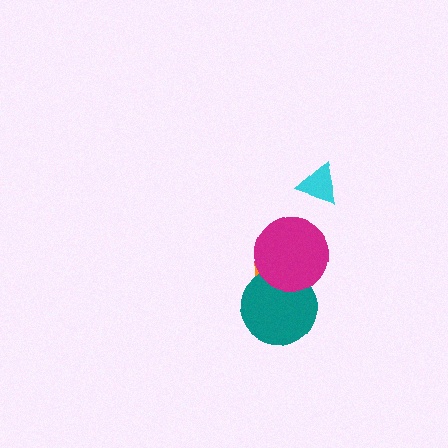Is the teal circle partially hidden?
Yes, it is partially covered by another shape.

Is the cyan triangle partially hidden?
No, no other shape covers it.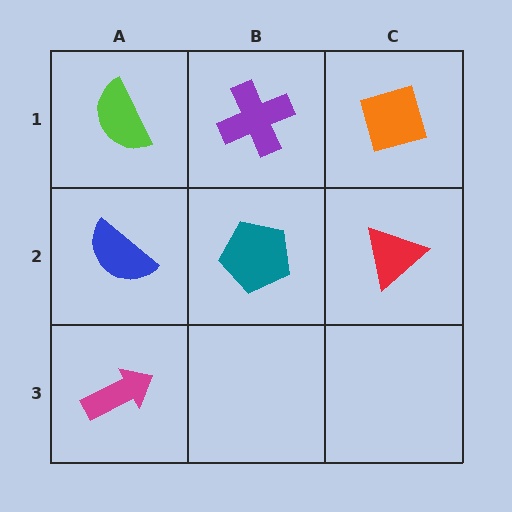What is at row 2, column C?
A red triangle.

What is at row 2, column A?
A blue semicircle.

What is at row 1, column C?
An orange diamond.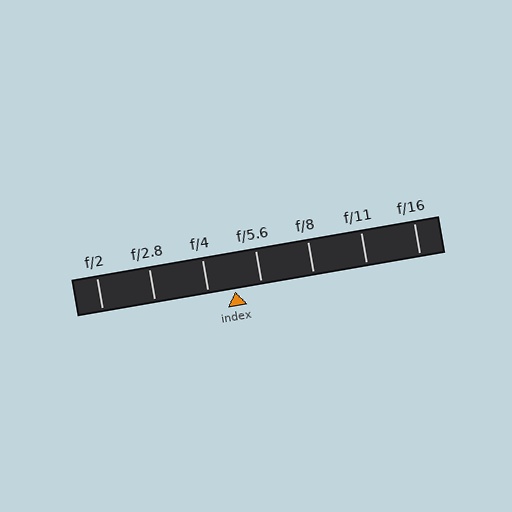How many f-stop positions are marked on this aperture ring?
There are 7 f-stop positions marked.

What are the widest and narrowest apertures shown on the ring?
The widest aperture shown is f/2 and the narrowest is f/16.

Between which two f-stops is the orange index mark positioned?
The index mark is between f/4 and f/5.6.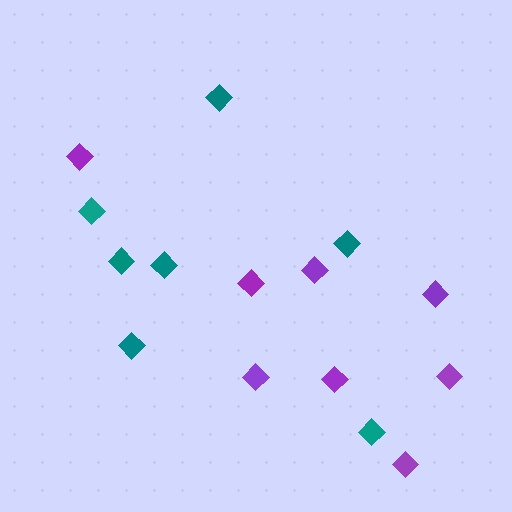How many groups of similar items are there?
There are 2 groups: one group of purple diamonds (8) and one group of teal diamonds (7).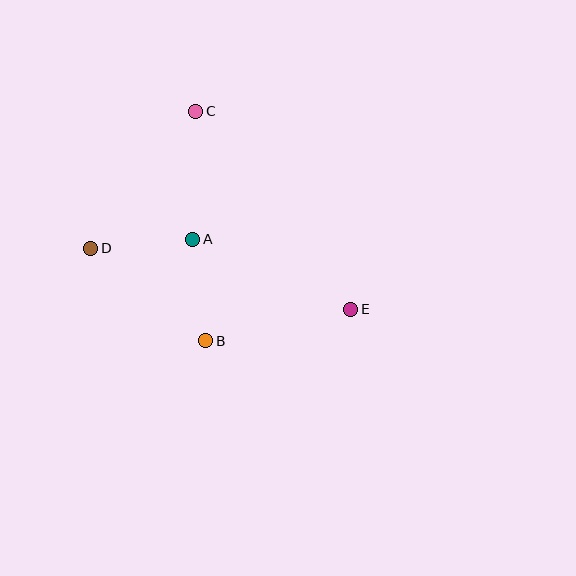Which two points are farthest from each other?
Points D and E are farthest from each other.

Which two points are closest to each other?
Points A and B are closest to each other.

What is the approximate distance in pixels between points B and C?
The distance between B and C is approximately 230 pixels.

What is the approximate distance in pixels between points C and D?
The distance between C and D is approximately 173 pixels.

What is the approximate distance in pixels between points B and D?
The distance between B and D is approximately 148 pixels.